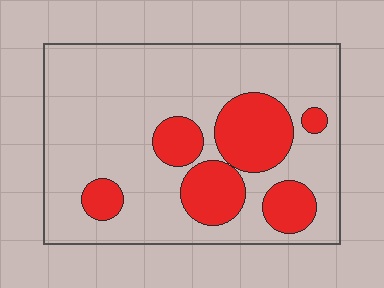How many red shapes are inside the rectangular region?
6.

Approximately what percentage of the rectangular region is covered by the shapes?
Approximately 25%.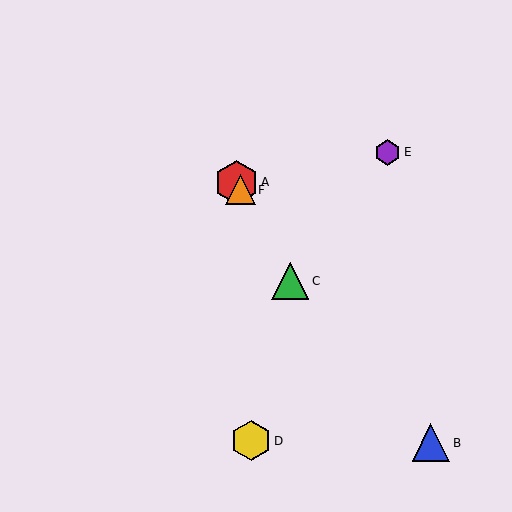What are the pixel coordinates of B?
Object B is at (431, 443).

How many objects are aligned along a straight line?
3 objects (A, C, F) are aligned along a straight line.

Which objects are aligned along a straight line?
Objects A, C, F are aligned along a straight line.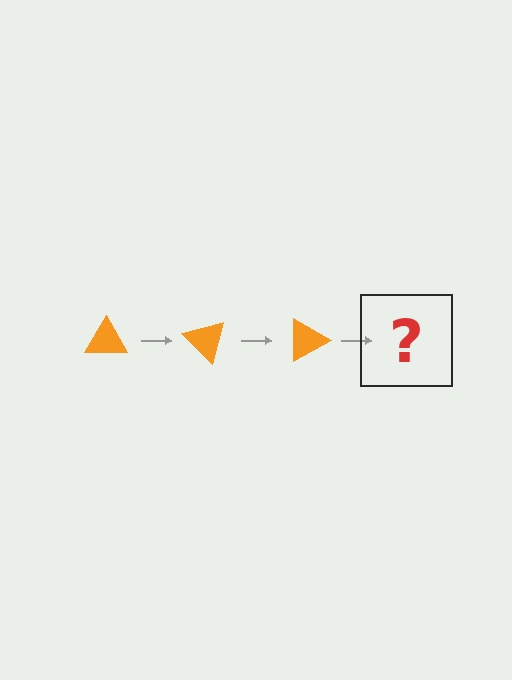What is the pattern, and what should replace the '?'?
The pattern is that the triangle rotates 45 degrees each step. The '?' should be an orange triangle rotated 135 degrees.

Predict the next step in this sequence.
The next step is an orange triangle rotated 135 degrees.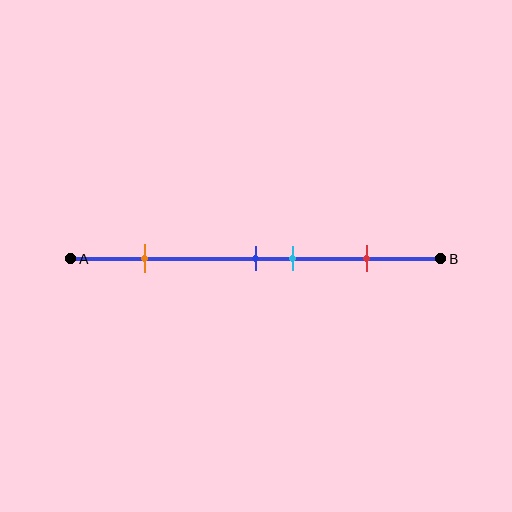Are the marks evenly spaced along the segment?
No, the marks are not evenly spaced.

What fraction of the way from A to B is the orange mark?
The orange mark is approximately 20% (0.2) of the way from A to B.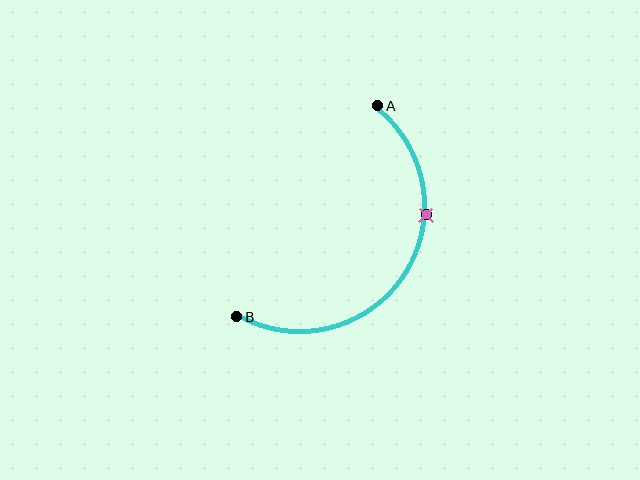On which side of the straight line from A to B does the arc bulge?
The arc bulges below and to the right of the straight line connecting A and B.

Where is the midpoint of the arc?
The arc midpoint is the point on the curve farthest from the straight line joining A and B. It sits below and to the right of that line.